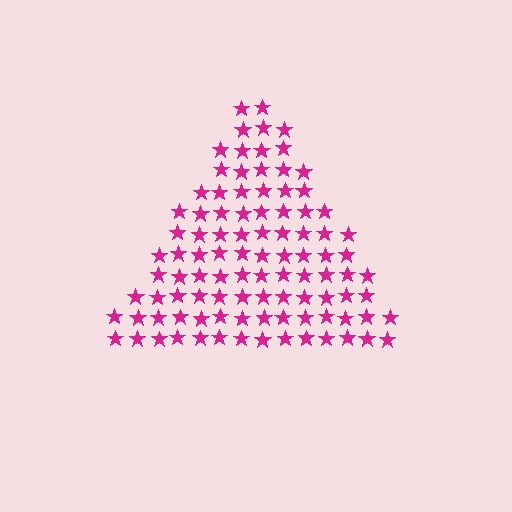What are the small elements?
The small elements are stars.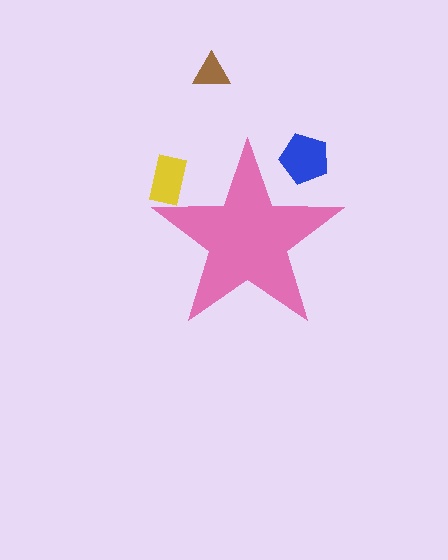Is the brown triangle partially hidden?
No, the brown triangle is fully visible.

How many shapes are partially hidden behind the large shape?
2 shapes are partially hidden.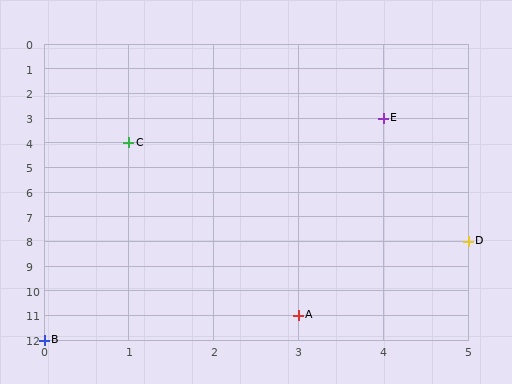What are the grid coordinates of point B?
Point B is at grid coordinates (0, 12).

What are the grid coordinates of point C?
Point C is at grid coordinates (1, 4).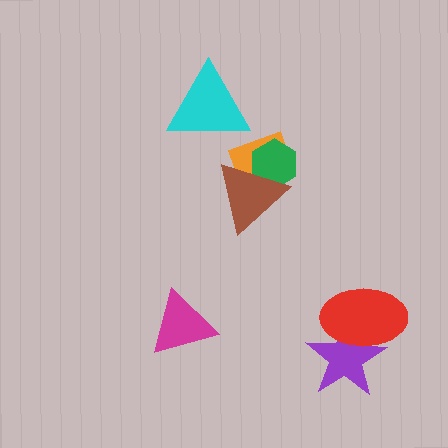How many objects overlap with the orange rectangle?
2 objects overlap with the orange rectangle.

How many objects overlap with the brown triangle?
2 objects overlap with the brown triangle.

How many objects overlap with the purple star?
1 object overlaps with the purple star.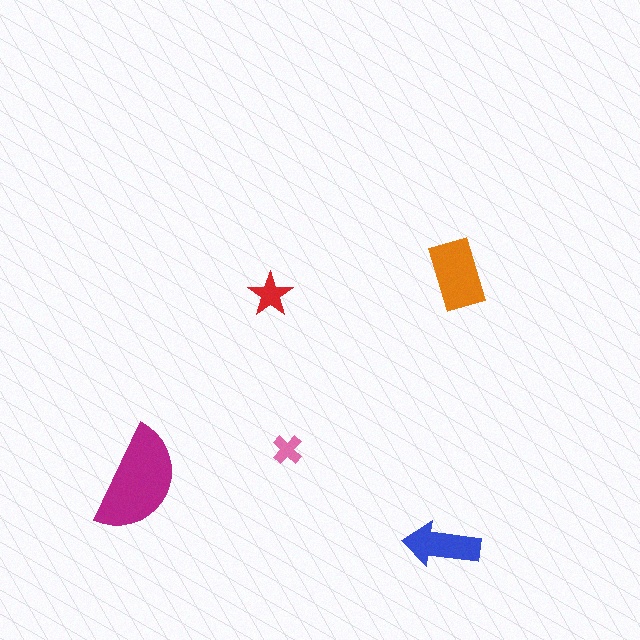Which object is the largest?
The magenta semicircle.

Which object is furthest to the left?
The magenta semicircle is leftmost.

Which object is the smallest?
The pink cross.